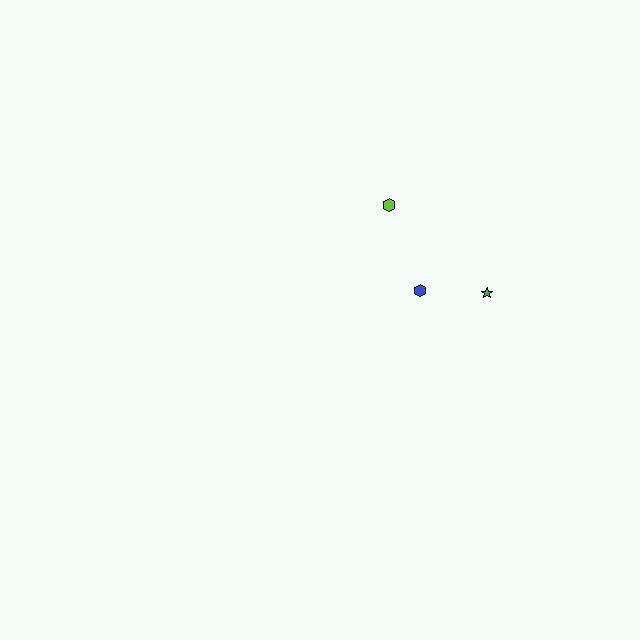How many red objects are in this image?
There are no red objects.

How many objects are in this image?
There are 3 objects.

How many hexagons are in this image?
There are 2 hexagons.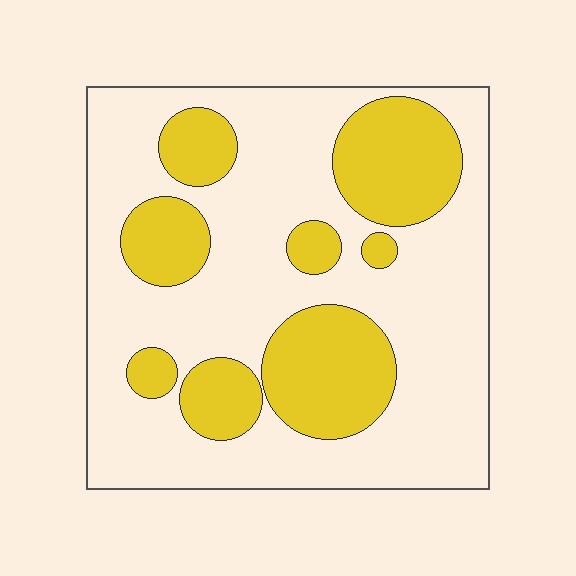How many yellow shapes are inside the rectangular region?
8.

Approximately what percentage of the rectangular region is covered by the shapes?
Approximately 30%.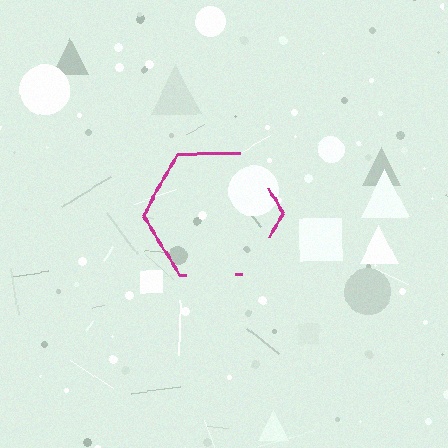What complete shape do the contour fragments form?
The contour fragments form a hexagon.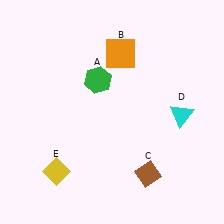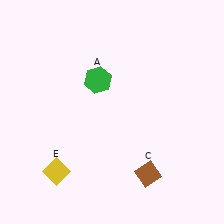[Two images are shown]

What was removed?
The cyan triangle (D), the orange square (B) were removed in Image 2.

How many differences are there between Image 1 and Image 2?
There are 2 differences between the two images.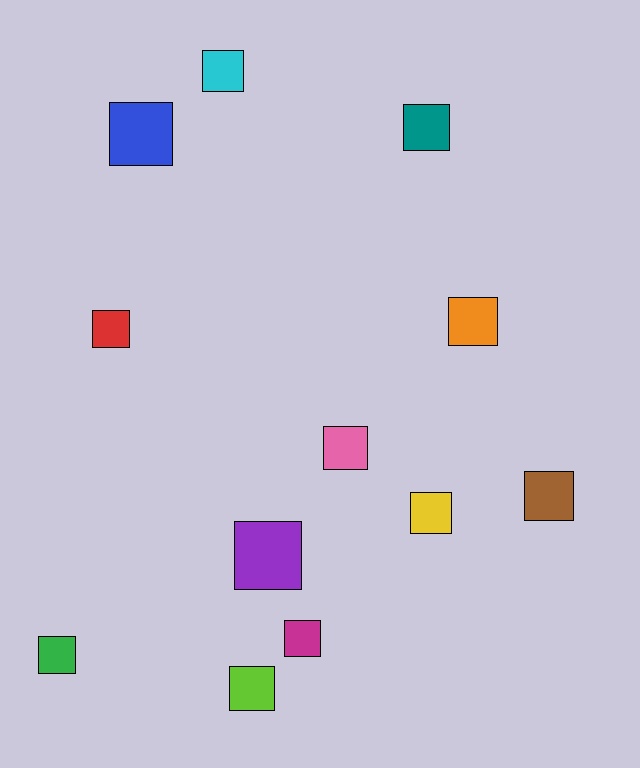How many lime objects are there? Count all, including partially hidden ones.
There is 1 lime object.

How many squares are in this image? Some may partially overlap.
There are 12 squares.